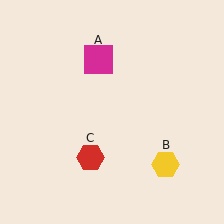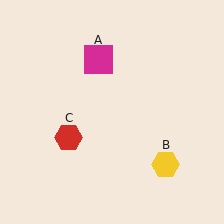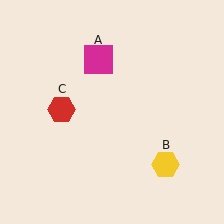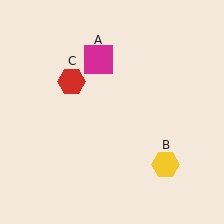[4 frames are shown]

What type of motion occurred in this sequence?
The red hexagon (object C) rotated clockwise around the center of the scene.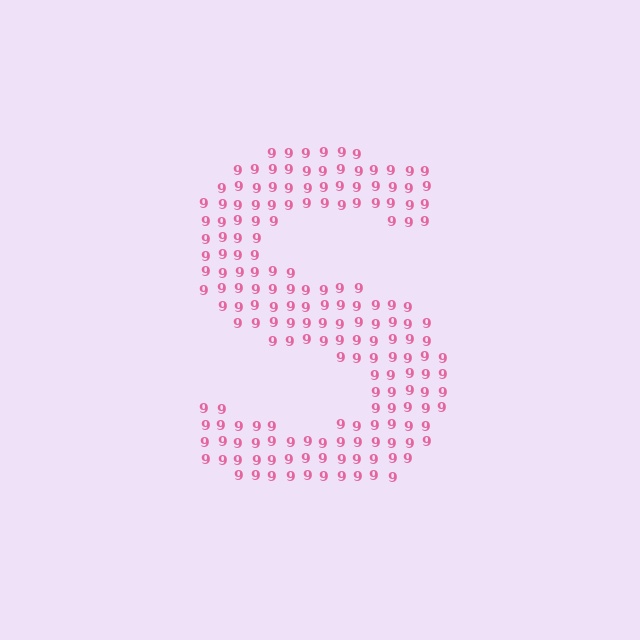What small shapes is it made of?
It is made of small digit 9's.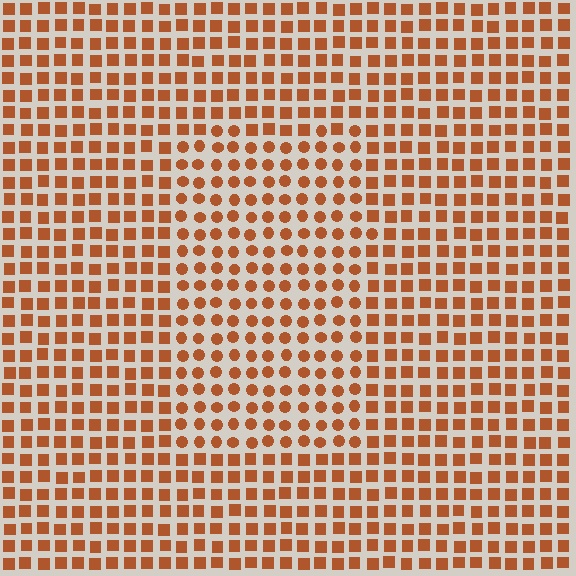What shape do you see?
I see a rectangle.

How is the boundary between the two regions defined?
The boundary is defined by a change in element shape: circles inside vs. squares outside. All elements share the same color and spacing.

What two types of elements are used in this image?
The image uses circles inside the rectangle region and squares outside it.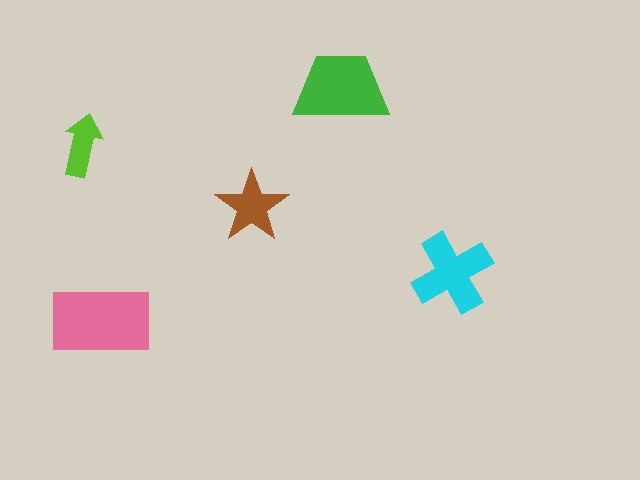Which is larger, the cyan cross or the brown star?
The cyan cross.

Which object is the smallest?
The lime arrow.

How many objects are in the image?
There are 5 objects in the image.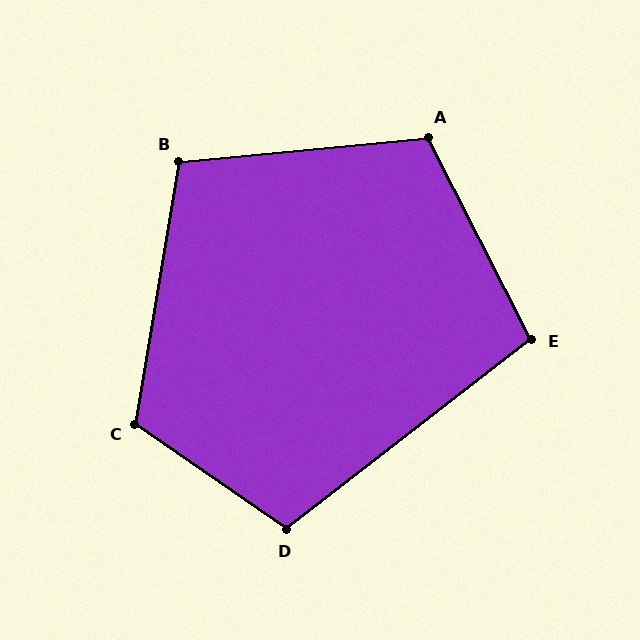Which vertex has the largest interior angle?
C, at approximately 115 degrees.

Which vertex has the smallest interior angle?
E, at approximately 101 degrees.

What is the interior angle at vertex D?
Approximately 107 degrees (obtuse).